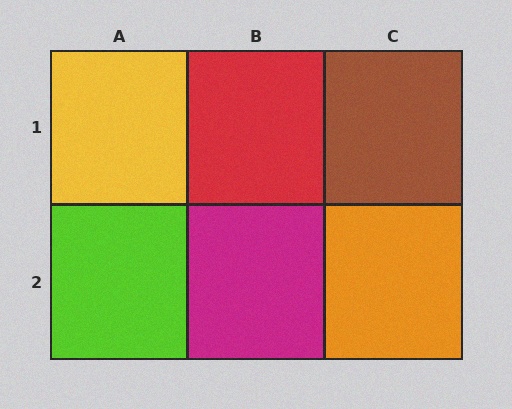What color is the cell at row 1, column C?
Brown.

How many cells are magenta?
1 cell is magenta.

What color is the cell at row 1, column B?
Red.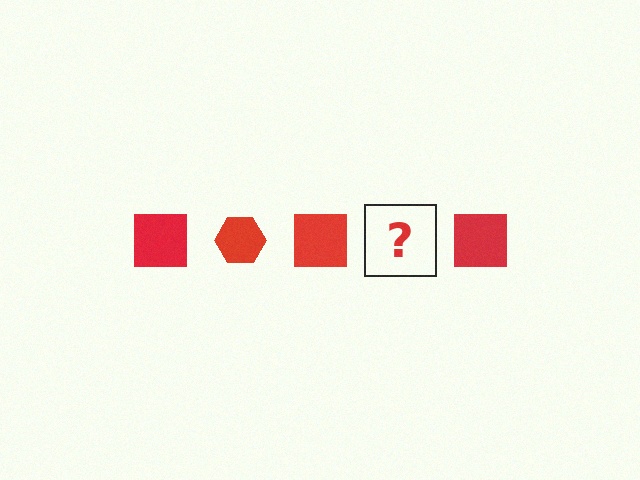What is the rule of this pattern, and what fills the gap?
The rule is that the pattern cycles through square, hexagon shapes in red. The gap should be filled with a red hexagon.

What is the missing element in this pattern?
The missing element is a red hexagon.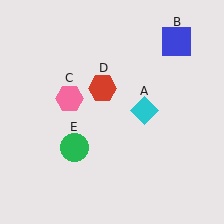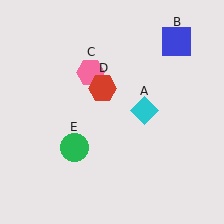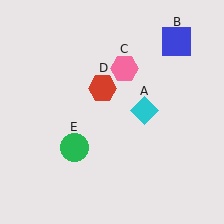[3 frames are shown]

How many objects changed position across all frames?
1 object changed position: pink hexagon (object C).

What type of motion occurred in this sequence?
The pink hexagon (object C) rotated clockwise around the center of the scene.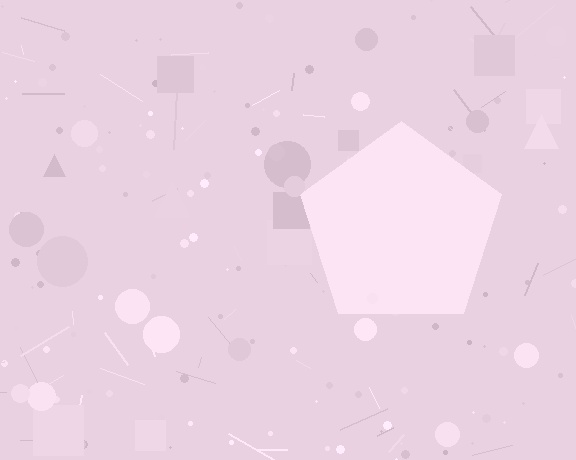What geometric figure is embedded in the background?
A pentagon is embedded in the background.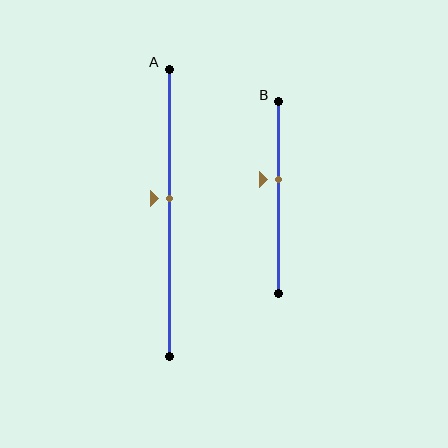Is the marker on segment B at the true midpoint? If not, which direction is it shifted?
No, the marker on segment B is shifted upward by about 10% of the segment length.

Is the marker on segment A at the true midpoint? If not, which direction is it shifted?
No, the marker on segment A is shifted upward by about 5% of the segment length.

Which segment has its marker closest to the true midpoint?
Segment A has its marker closest to the true midpoint.